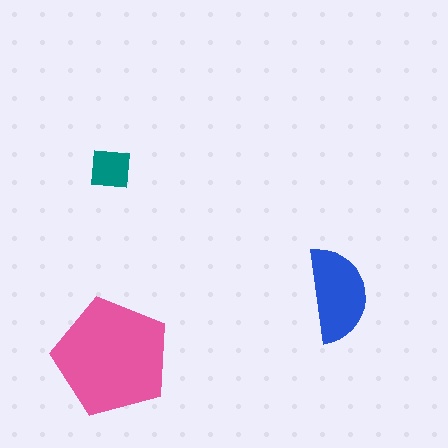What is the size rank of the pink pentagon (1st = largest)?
1st.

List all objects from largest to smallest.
The pink pentagon, the blue semicircle, the teal square.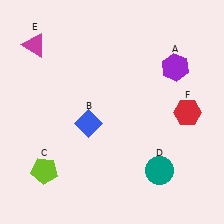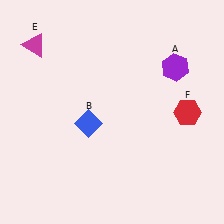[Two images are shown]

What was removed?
The teal circle (D), the lime pentagon (C) were removed in Image 2.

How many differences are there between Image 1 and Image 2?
There are 2 differences between the two images.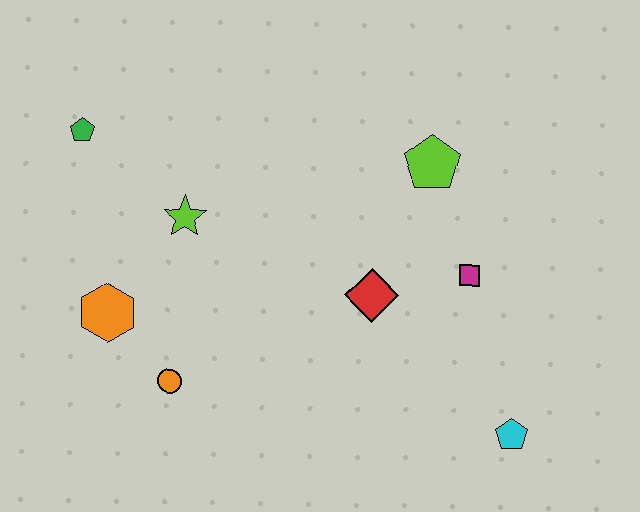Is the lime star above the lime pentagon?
No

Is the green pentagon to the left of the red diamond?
Yes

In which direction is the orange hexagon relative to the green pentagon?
The orange hexagon is below the green pentagon.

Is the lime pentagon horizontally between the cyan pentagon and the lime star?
Yes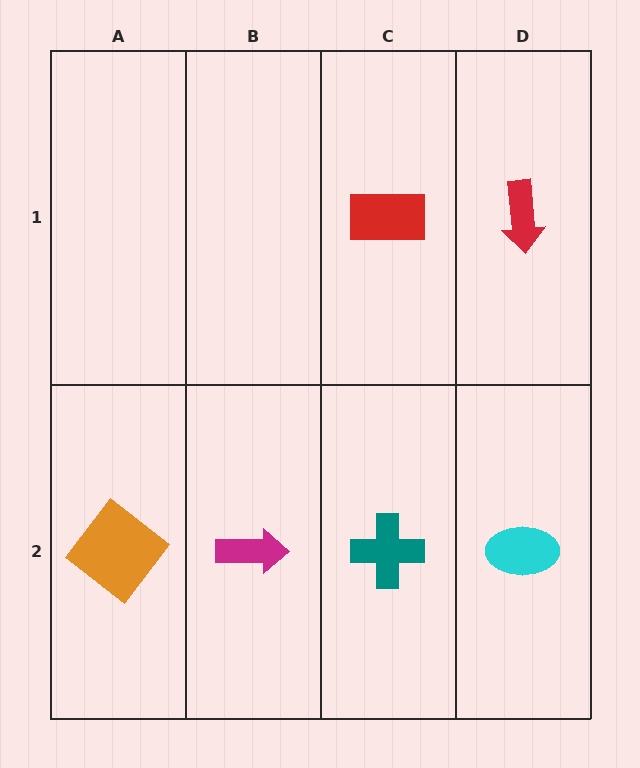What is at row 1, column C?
A red rectangle.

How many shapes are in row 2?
4 shapes.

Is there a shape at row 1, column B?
No, that cell is empty.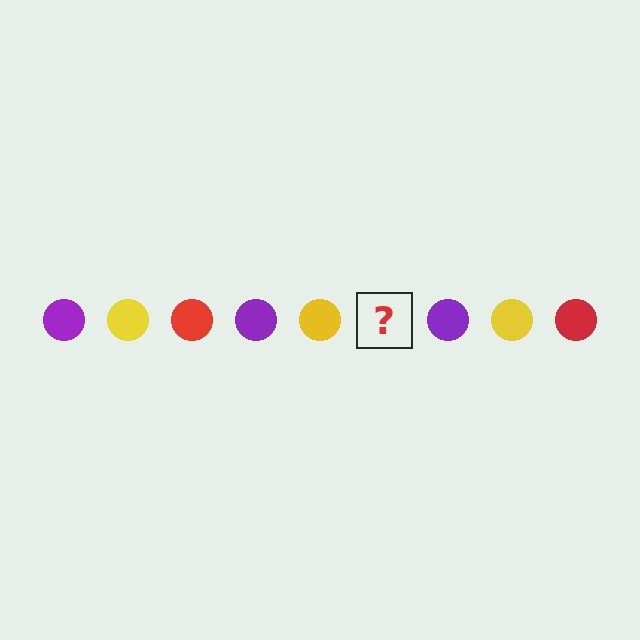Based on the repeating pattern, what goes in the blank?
The blank should be a red circle.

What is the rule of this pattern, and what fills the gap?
The rule is that the pattern cycles through purple, yellow, red circles. The gap should be filled with a red circle.